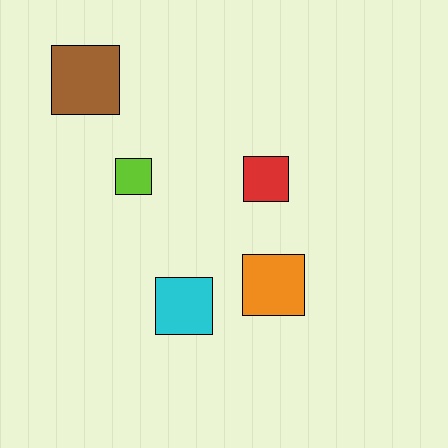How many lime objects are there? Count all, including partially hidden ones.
There is 1 lime object.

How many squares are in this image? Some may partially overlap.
There are 5 squares.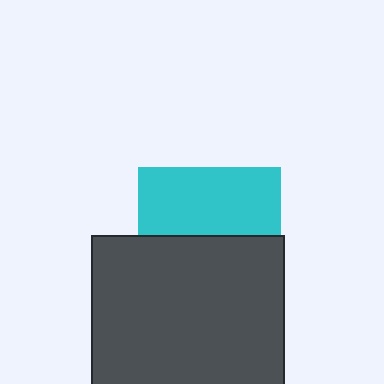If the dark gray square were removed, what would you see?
You would see the complete cyan square.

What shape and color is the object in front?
The object in front is a dark gray square.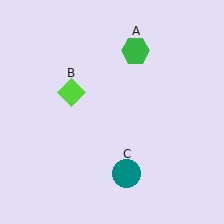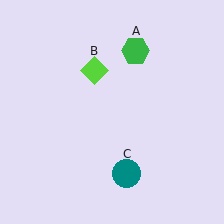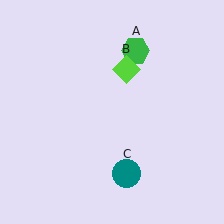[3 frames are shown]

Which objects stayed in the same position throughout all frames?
Green hexagon (object A) and teal circle (object C) remained stationary.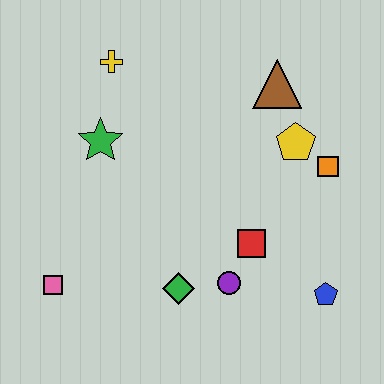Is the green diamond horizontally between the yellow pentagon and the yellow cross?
Yes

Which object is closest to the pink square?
The green diamond is closest to the pink square.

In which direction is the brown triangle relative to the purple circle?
The brown triangle is above the purple circle.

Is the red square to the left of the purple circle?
No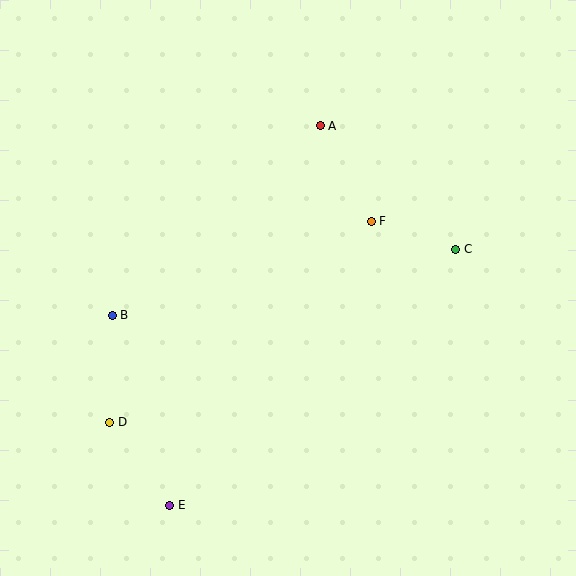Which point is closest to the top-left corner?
Point B is closest to the top-left corner.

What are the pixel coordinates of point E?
Point E is at (170, 505).